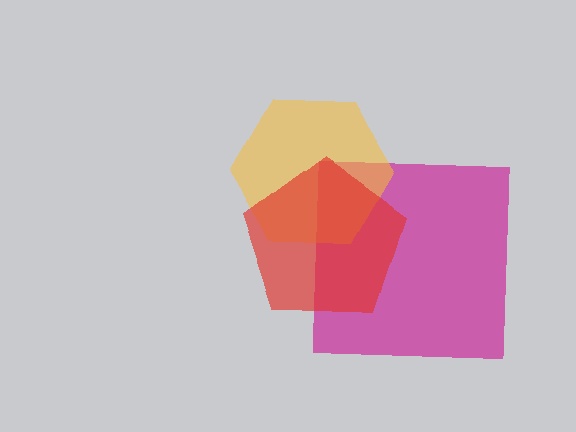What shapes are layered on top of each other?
The layered shapes are: a magenta square, a yellow hexagon, a red pentagon.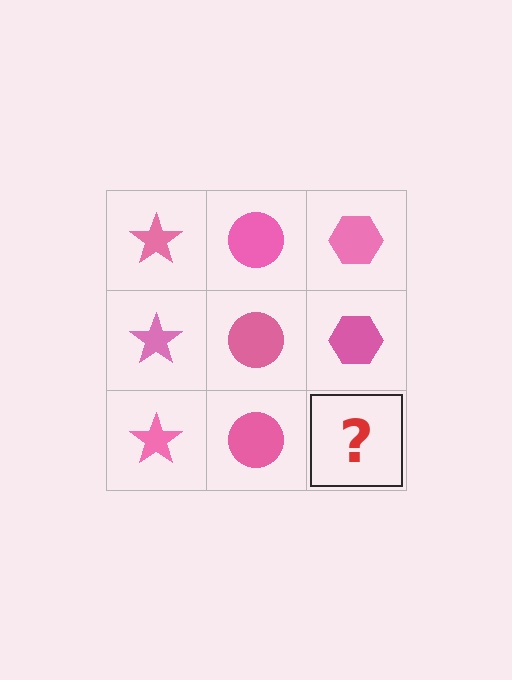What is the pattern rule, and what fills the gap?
The rule is that each column has a consistent shape. The gap should be filled with a pink hexagon.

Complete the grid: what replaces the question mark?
The question mark should be replaced with a pink hexagon.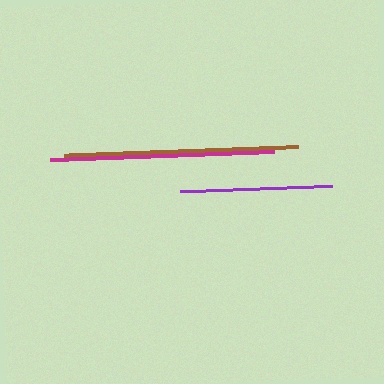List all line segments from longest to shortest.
From longest to shortest: brown, magenta, purple.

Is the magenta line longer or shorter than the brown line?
The brown line is longer than the magenta line.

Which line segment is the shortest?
The purple line is the shortest at approximately 152 pixels.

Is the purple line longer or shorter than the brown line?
The brown line is longer than the purple line.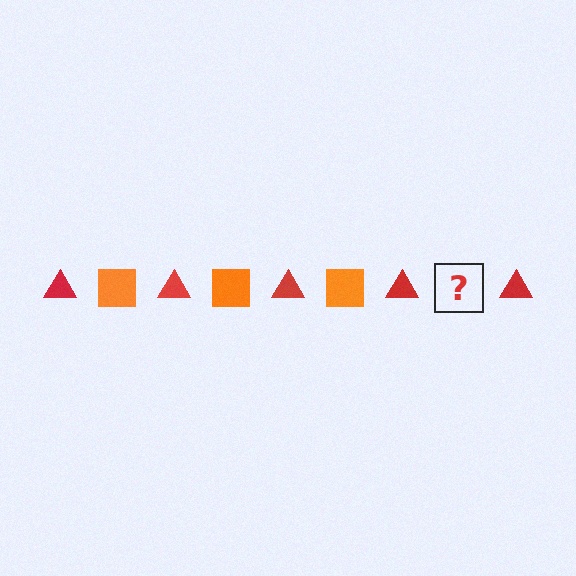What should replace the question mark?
The question mark should be replaced with an orange square.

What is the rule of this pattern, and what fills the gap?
The rule is that the pattern alternates between red triangle and orange square. The gap should be filled with an orange square.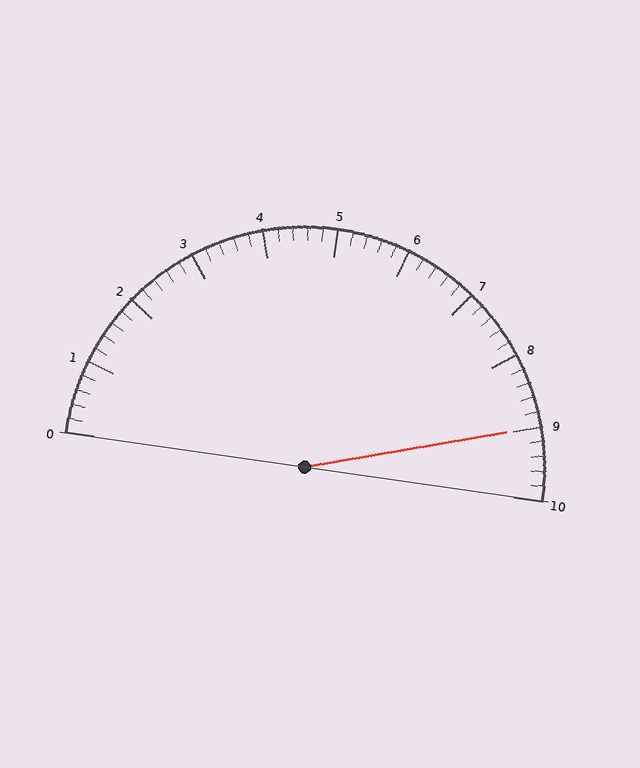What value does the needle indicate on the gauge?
The needle indicates approximately 9.0.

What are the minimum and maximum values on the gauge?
The gauge ranges from 0 to 10.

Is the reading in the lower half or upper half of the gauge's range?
The reading is in the upper half of the range (0 to 10).